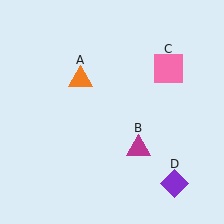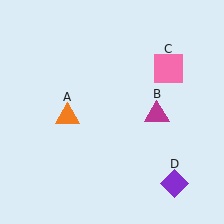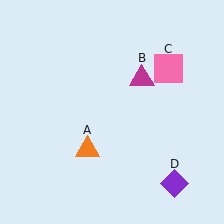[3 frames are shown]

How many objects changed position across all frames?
2 objects changed position: orange triangle (object A), magenta triangle (object B).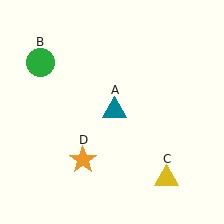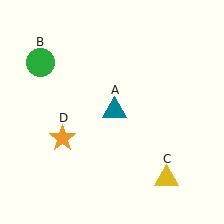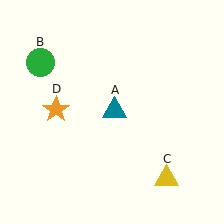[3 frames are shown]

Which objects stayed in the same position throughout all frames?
Teal triangle (object A) and green circle (object B) and yellow triangle (object C) remained stationary.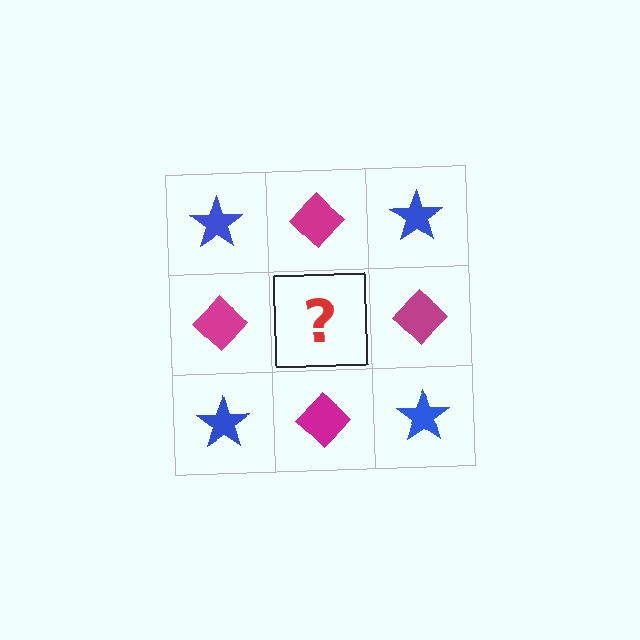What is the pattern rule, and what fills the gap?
The rule is that it alternates blue star and magenta diamond in a checkerboard pattern. The gap should be filled with a blue star.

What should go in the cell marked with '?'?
The missing cell should contain a blue star.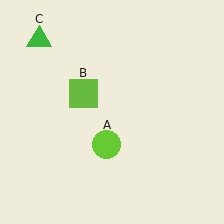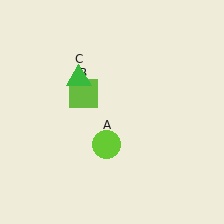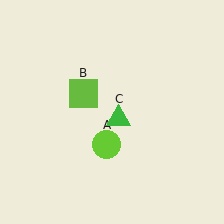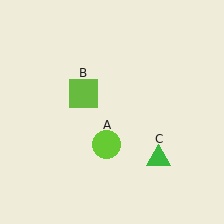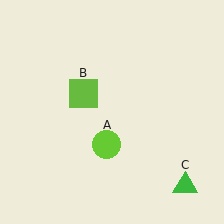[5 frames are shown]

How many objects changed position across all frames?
1 object changed position: green triangle (object C).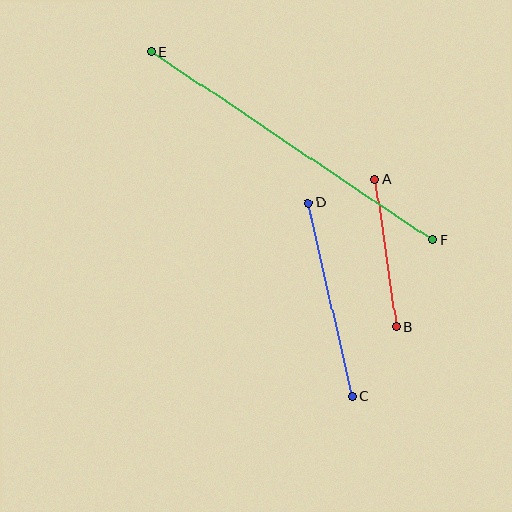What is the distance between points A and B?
The distance is approximately 149 pixels.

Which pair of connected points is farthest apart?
Points E and F are farthest apart.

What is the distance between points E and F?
The distance is approximately 339 pixels.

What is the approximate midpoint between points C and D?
The midpoint is at approximately (330, 300) pixels.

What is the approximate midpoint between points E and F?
The midpoint is at approximately (292, 146) pixels.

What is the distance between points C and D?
The distance is approximately 198 pixels.